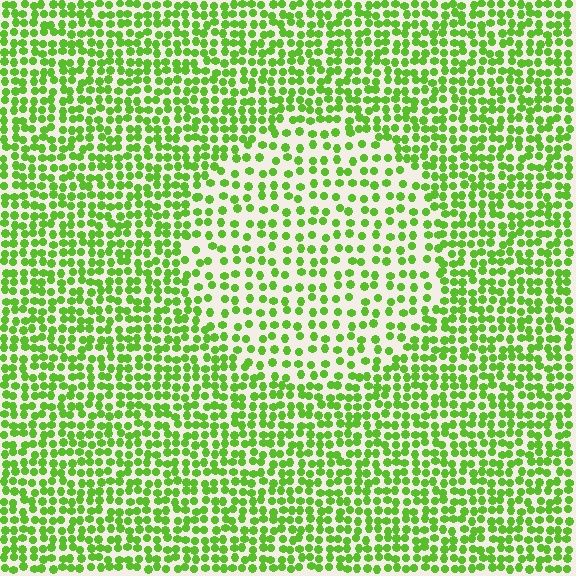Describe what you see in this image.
The image contains small lime elements arranged at two different densities. A circle-shaped region is visible where the elements are less densely packed than the surrounding area.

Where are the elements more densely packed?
The elements are more densely packed outside the circle boundary.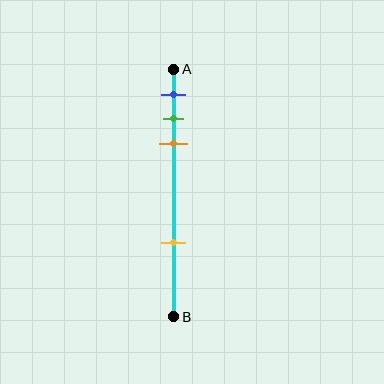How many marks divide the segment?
There are 4 marks dividing the segment.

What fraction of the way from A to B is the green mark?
The green mark is approximately 20% (0.2) of the way from A to B.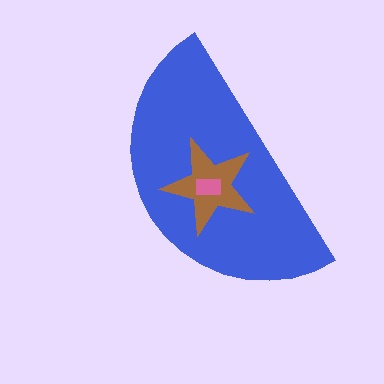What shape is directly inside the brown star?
The pink rectangle.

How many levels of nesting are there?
3.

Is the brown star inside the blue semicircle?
Yes.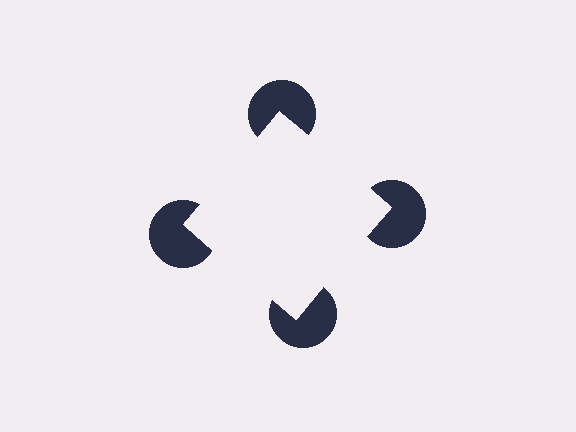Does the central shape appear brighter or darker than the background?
It typically appears slightly brighter than the background, even though no actual brightness change is drawn.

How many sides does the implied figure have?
4 sides.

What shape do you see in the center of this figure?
An illusory square — its edges are inferred from the aligned wedge cuts in the pac-man discs, not physically drawn.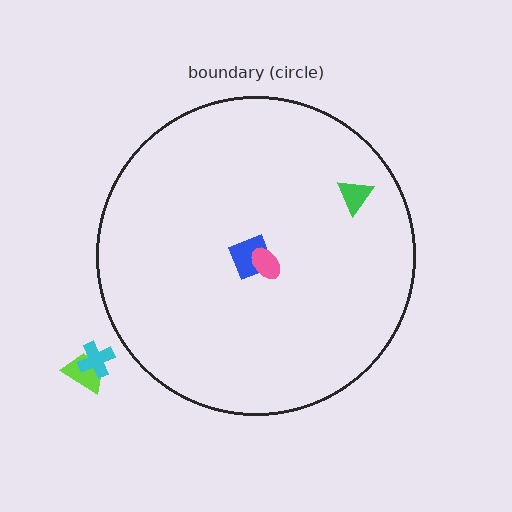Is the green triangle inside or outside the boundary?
Inside.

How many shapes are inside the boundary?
3 inside, 2 outside.